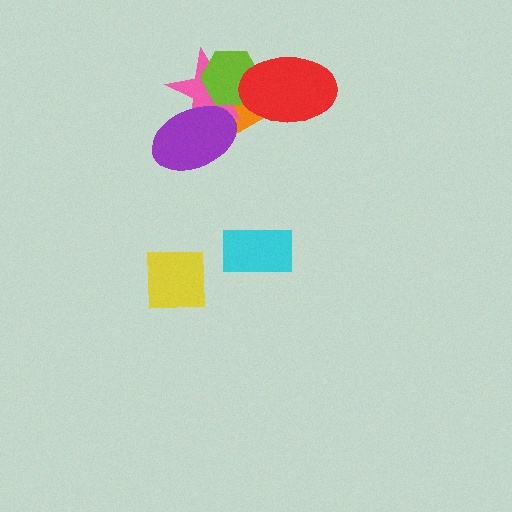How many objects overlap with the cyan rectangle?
0 objects overlap with the cyan rectangle.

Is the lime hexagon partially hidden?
Yes, it is partially covered by another shape.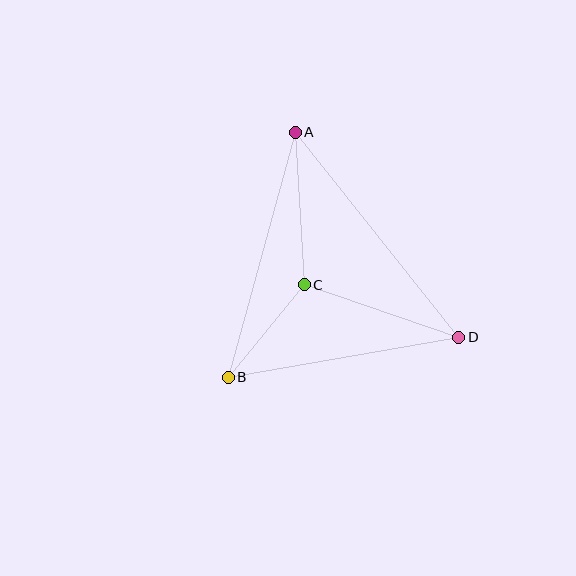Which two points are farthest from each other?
Points A and D are farthest from each other.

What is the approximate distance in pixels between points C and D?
The distance between C and D is approximately 163 pixels.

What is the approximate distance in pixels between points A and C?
The distance between A and C is approximately 153 pixels.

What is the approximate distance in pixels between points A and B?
The distance between A and B is approximately 254 pixels.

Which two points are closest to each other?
Points B and C are closest to each other.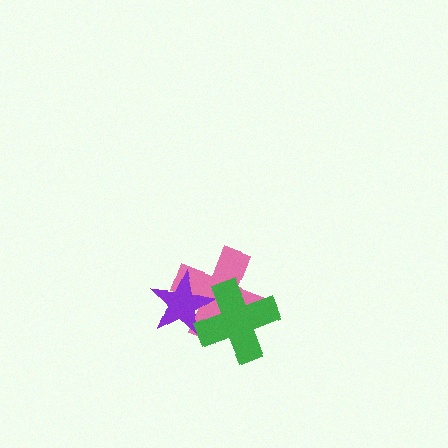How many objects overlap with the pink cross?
2 objects overlap with the pink cross.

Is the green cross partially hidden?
No, no other shape covers it.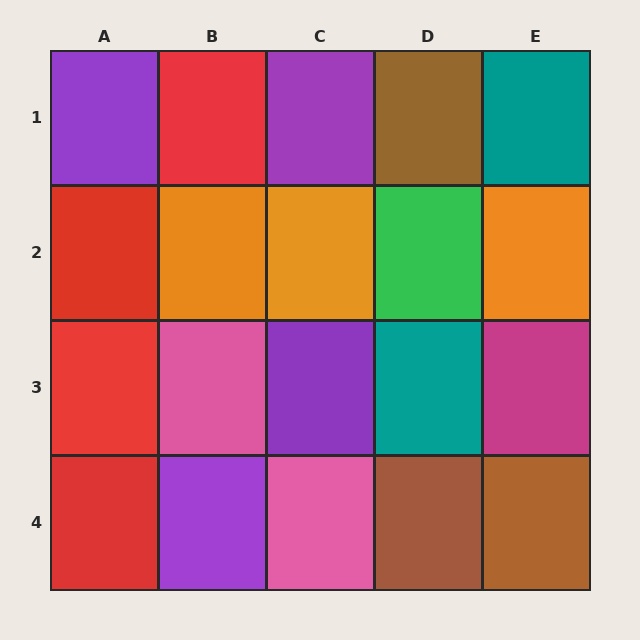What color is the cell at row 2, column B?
Orange.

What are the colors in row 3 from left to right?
Red, pink, purple, teal, magenta.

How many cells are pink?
2 cells are pink.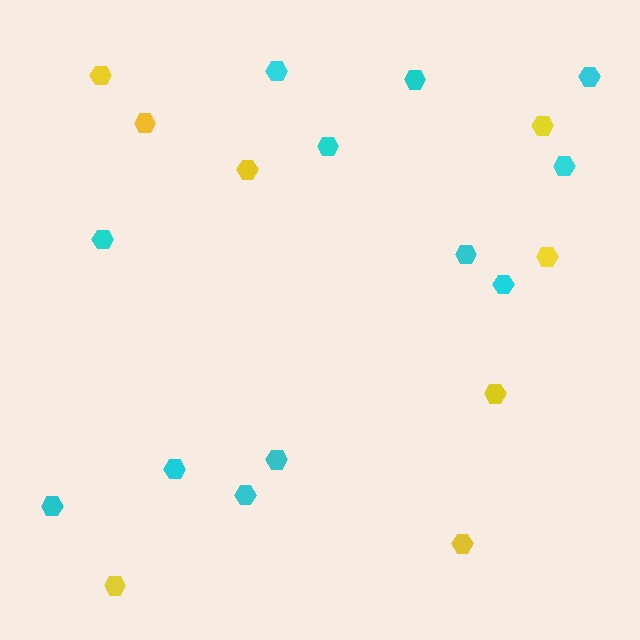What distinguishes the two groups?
There are 2 groups: one group of yellow hexagons (8) and one group of cyan hexagons (12).